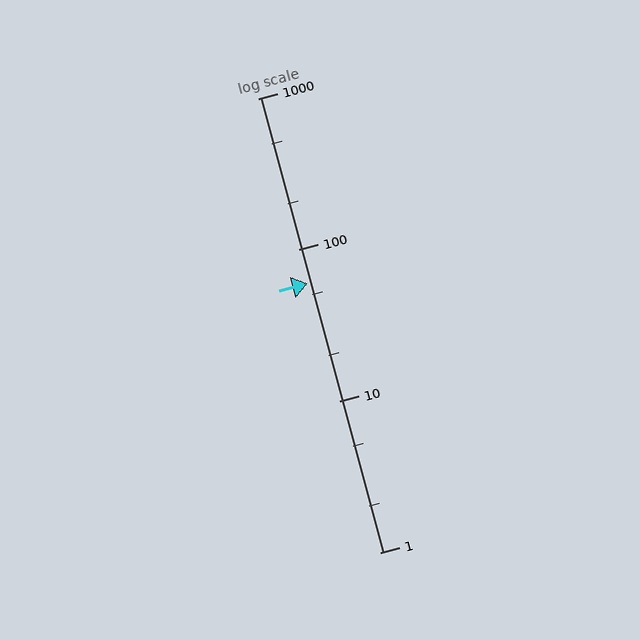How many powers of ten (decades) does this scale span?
The scale spans 3 decades, from 1 to 1000.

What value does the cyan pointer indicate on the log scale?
The pointer indicates approximately 60.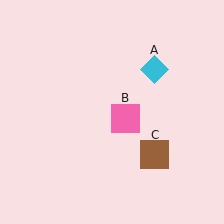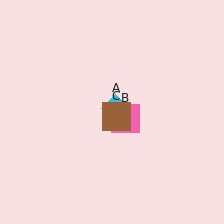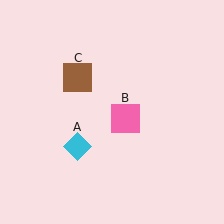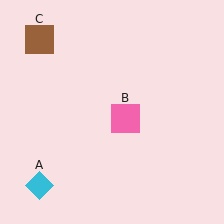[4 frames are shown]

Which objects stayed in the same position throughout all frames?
Pink square (object B) remained stationary.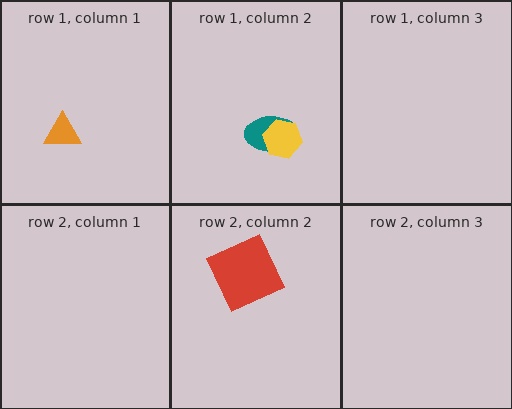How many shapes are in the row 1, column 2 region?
2.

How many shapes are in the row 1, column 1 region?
1.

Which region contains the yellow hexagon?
The row 1, column 2 region.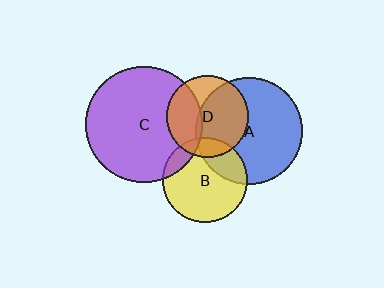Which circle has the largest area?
Circle C (purple).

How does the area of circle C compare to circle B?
Approximately 1.9 times.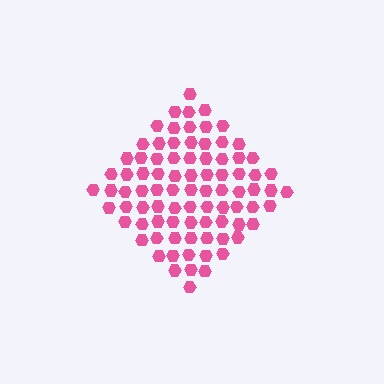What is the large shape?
The large shape is a diamond.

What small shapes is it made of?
It is made of small hexagons.